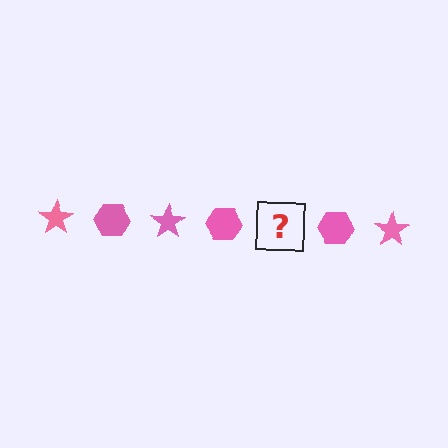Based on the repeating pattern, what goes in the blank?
The blank should be a pink star.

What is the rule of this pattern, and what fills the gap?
The rule is that the pattern cycles through star, hexagon shapes in pink. The gap should be filled with a pink star.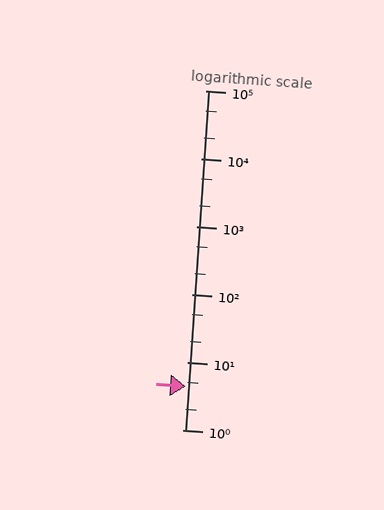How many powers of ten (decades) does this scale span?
The scale spans 5 decades, from 1 to 100000.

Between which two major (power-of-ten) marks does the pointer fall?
The pointer is between 1 and 10.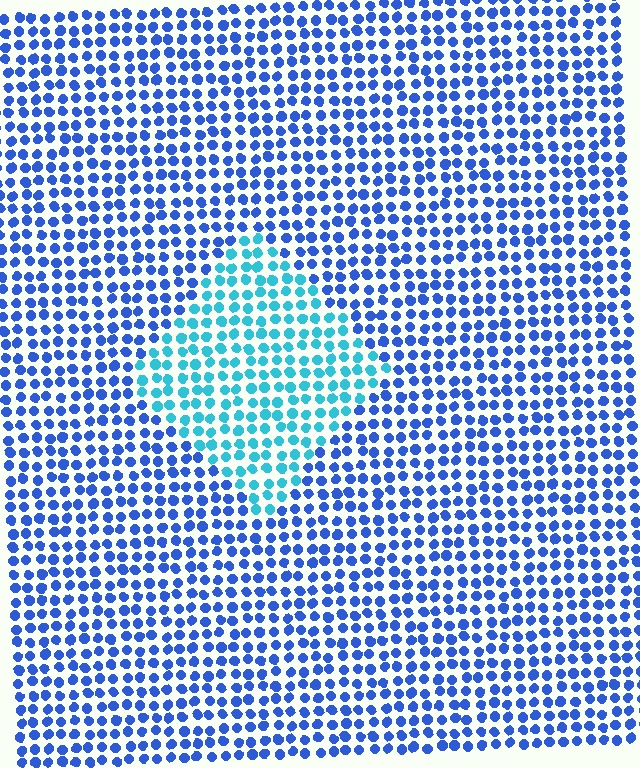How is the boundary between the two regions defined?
The boundary is defined purely by a slight shift in hue (about 38 degrees). Spacing, size, and orientation are identical on both sides.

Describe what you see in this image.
The image is filled with small blue elements in a uniform arrangement. A diamond-shaped region is visible where the elements are tinted to a slightly different hue, forming a subtle color boundary.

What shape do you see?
I see a diamond.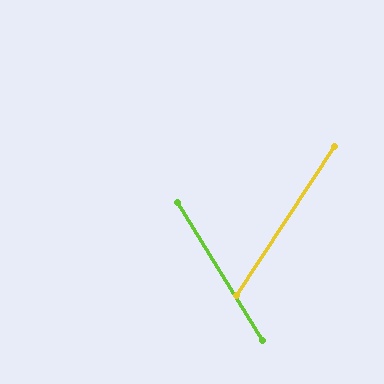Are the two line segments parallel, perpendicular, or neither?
Neither parallel nor perpendicular — they differ by about 65°.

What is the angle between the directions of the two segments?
Approximately 65 degrees.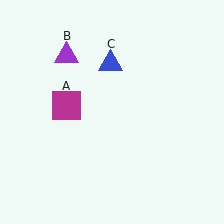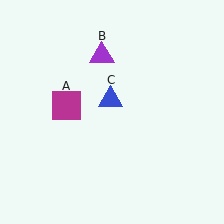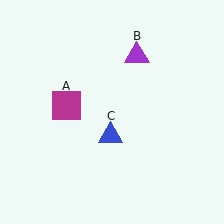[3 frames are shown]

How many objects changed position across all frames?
2 objects changed position: purple triangle (object B), blue triangle (object C).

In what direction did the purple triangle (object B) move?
The purple triangle (object B) moved right.